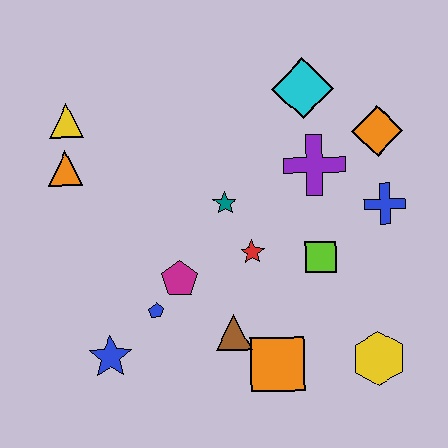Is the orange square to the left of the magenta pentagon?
No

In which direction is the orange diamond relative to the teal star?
The orange diamond is to the right of the teal star.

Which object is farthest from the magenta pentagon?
The orange diamond is farthest from the magenta pentagon.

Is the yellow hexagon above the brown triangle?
No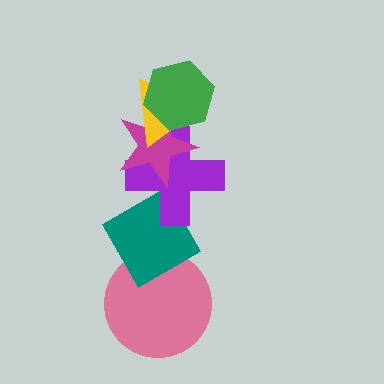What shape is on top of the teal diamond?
The purple cross is on top of the teal diamond.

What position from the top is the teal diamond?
The teal diamond is 5th from the top.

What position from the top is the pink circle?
The pink circle is 6th from the top.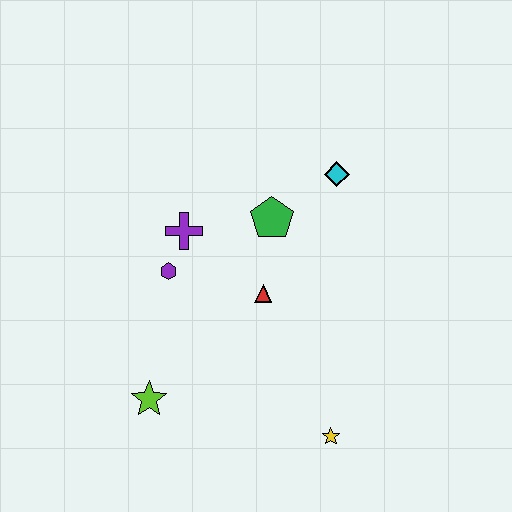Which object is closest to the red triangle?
The green pentagon is closest to the red triangle.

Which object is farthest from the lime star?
The cyan diamond is farthest from the lime star.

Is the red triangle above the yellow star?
Yes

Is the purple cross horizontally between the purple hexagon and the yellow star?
Yes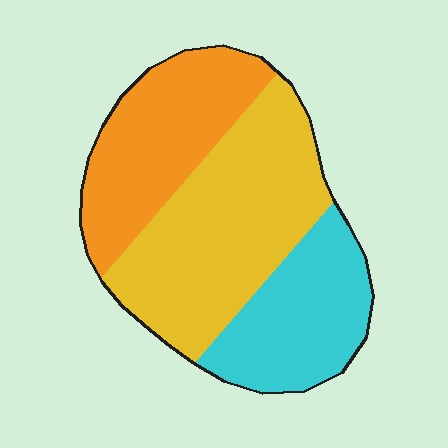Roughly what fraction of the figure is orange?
Orange covers about 30% of the figure.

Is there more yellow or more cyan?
Yellow.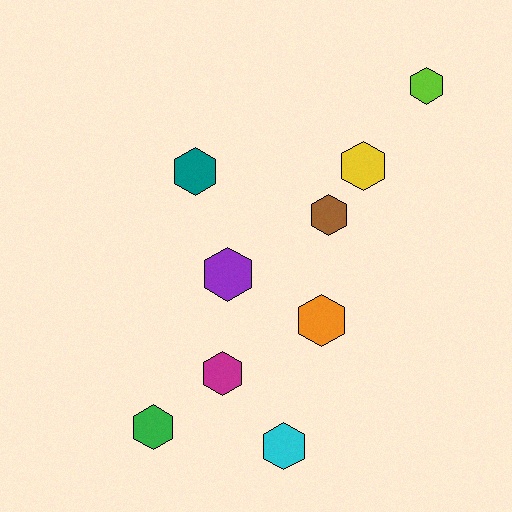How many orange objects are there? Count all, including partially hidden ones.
There is 1 orange object.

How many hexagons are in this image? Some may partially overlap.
There are 9 hexagons.